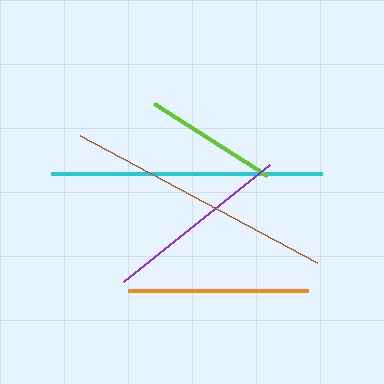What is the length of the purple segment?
The purple segment is approximately 187 pixels long.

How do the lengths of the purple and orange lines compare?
The purple and orange lines are approximately the same length.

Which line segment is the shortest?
The lime line is the shortest at approximately 134 pixels.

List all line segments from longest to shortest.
From longest to shortest: cyan, brown, purple, orange, lime.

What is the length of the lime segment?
The lime segment is approximately 134 pixels long.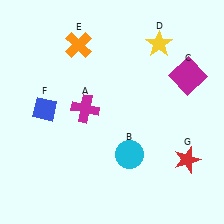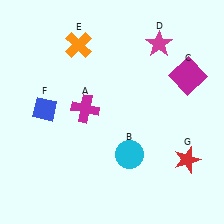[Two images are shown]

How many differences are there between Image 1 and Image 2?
There is 1 difference between the two images.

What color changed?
The star (D) changed from yellow in Image 1 to magenta in Image 2.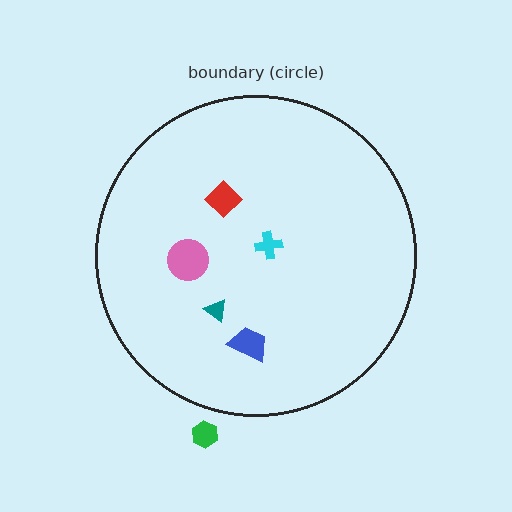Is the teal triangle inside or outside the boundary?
Inside.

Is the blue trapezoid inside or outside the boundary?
Inside.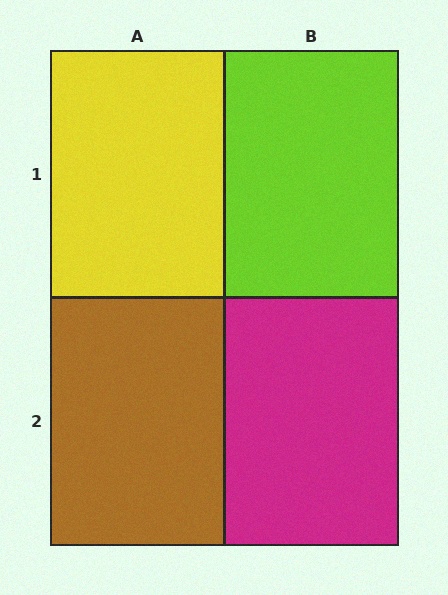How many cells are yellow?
1 cell is yellow.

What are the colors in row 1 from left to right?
Yellow, lime.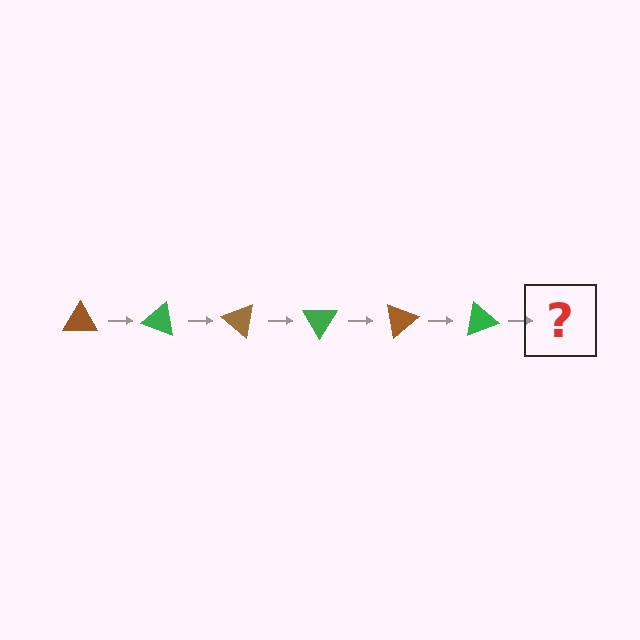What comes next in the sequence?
The next element should be a brown triangle, rotated 120 degrees from the start.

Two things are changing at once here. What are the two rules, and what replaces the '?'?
The two rules are that it rotates 20 degrees each step and the color cycles through brown and green. The '?' should be a brown triangle, rotated 120 degrees from the start.